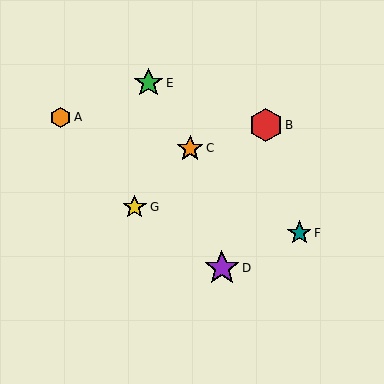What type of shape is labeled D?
Shape D is a purple star.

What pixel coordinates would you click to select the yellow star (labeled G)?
Click at (135, 207) to select the yellow star G.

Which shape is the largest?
The purple star (labeled D) is the largest.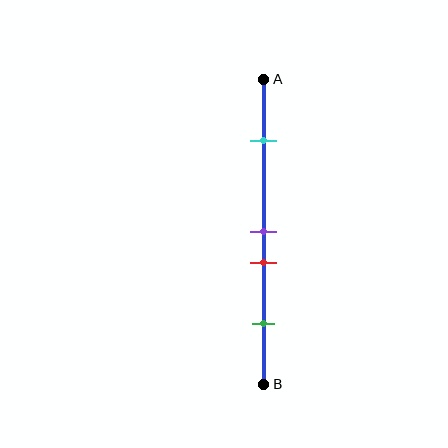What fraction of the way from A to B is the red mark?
The red mark is approximately 60% (0.6) of the way from A to B.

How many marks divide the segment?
There are 4 marks dividing the segment.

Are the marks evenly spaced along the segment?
No, the marks are not evenly spaced.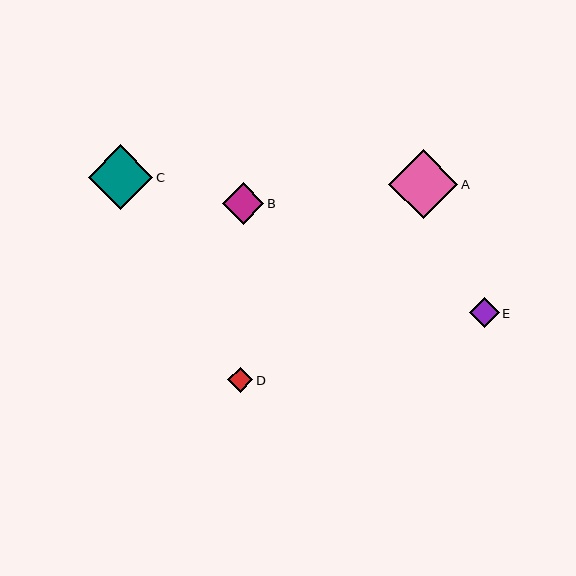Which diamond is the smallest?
Diamond D is the smallest with a size of approximately 25 pixels.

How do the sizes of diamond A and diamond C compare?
Diamond A and diamond C are approximately the same size.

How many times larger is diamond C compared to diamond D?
Diamond C is approximately 2.6 times the size of diamond D.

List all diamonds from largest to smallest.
From largest to smallest: A, C, B, E, D.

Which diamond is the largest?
Diamond A is the largest with a size of approximately 69 pixels.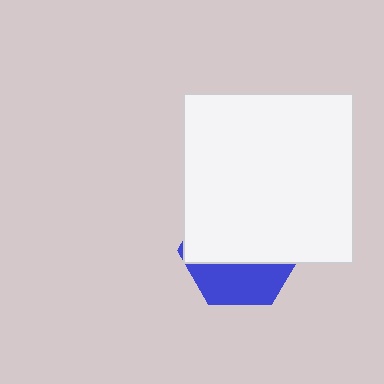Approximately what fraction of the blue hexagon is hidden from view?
Roughly 64% of the blue hexagon is hidden behind the white square.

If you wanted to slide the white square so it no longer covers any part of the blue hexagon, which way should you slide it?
Slide it up — that is the most direct way to separate the two shapes.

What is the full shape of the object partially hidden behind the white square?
The partially hidden object is a blue hexagon.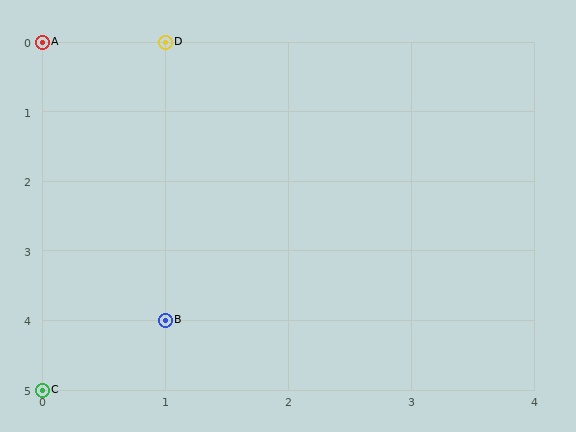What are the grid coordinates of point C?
Point C is at grid coordinates (0, 5).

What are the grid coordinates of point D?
Point D is at grid coordinates (1, 0).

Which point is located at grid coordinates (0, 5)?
Point C is at (0, 5).